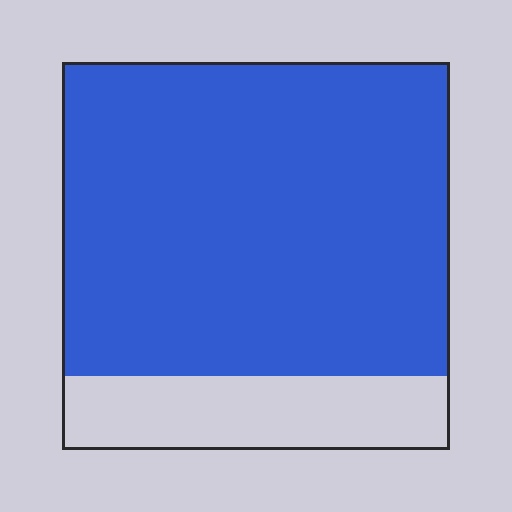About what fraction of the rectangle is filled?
About four fifths (4/5).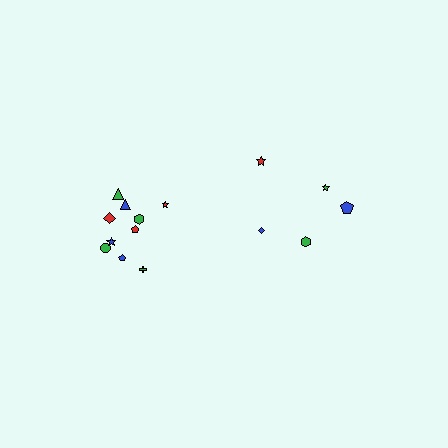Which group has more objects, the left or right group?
The left group.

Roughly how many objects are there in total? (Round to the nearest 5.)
Roughly 15 objects in total.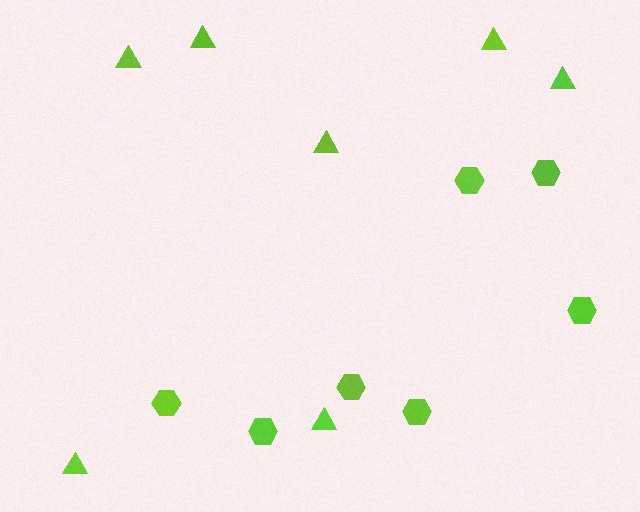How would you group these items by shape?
There are 2 groups: one group of hexagons (7) and one group of triangles (7).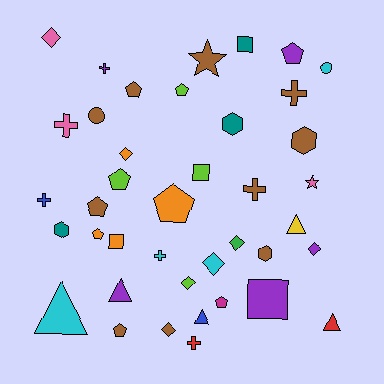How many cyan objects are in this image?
There are 4 cyan objects.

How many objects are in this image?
There are 40 objects.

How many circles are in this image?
There are 2 circles.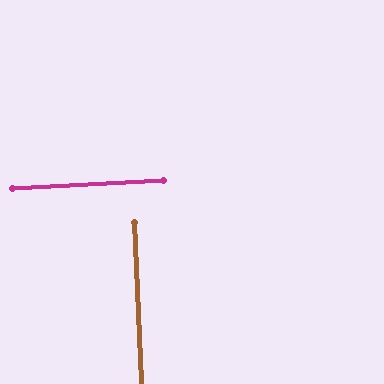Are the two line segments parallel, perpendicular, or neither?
Perpendicular — they meet at approximately 90°.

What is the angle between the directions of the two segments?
Approximately 90 degrees.